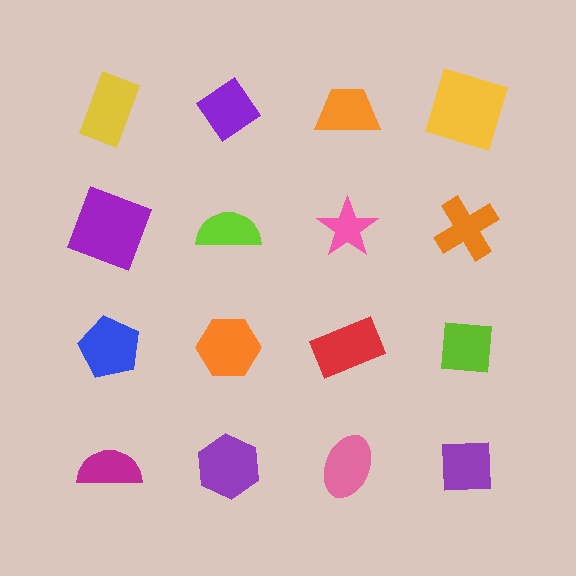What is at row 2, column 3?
A pink star.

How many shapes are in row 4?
4 shapes.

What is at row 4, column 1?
A magenta semicircle.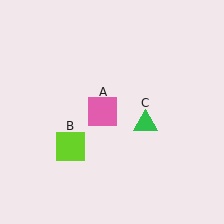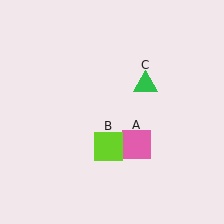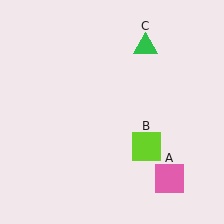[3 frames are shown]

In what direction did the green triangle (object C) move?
The green triangle (object C) moved up.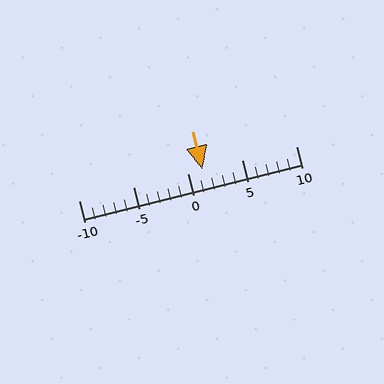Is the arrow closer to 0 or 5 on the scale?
The arrow is closer to 0.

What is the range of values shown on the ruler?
The ruler shows values from -10 to 10.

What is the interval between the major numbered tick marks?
The major tick marks are spaced 5 units apart.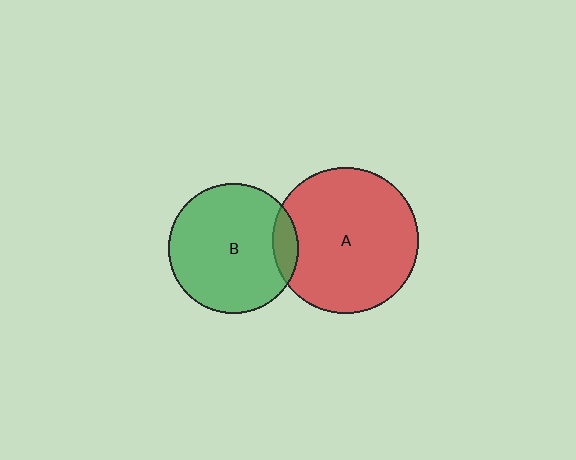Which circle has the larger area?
Circle A (red).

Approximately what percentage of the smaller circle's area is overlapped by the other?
Approximately 10%.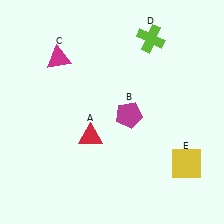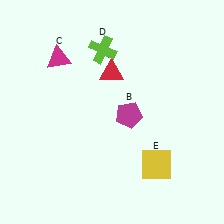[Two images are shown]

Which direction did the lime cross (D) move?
The lime cross (D) moved left.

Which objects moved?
The objects that moved are: the red triangle (A), the lime cross (D), the yellow square (E).